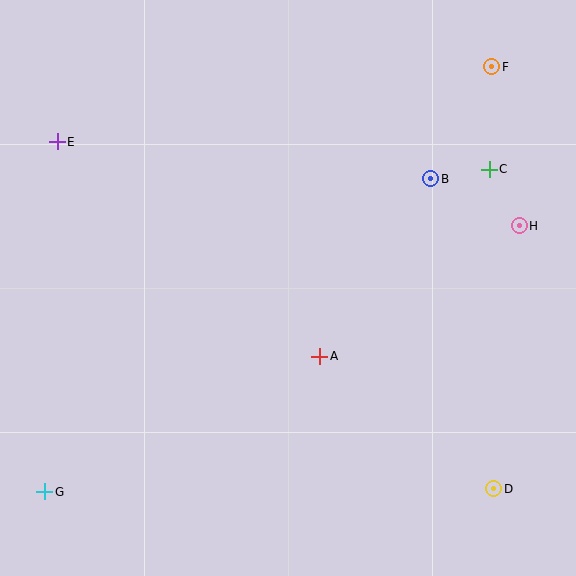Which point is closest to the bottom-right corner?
Point D is closest to the bottom-right corner.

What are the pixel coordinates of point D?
Point D is at (494, 489).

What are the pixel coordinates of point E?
Point E is at (57, 142).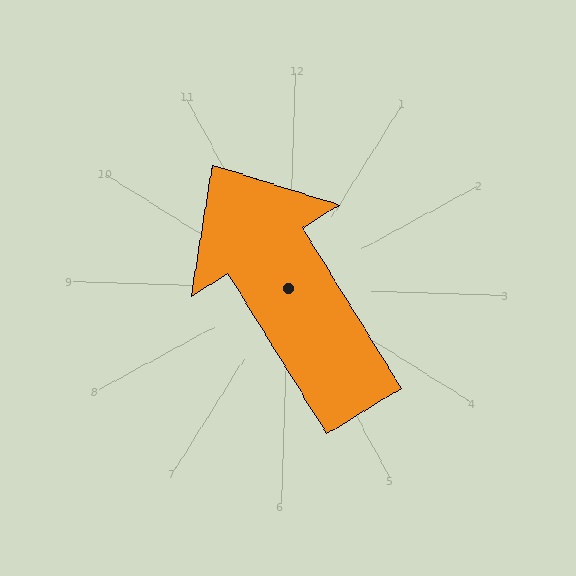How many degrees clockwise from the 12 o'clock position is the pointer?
Approximately 326 degrees.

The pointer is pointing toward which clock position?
Roughly 11 o'clock.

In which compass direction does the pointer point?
Northwest.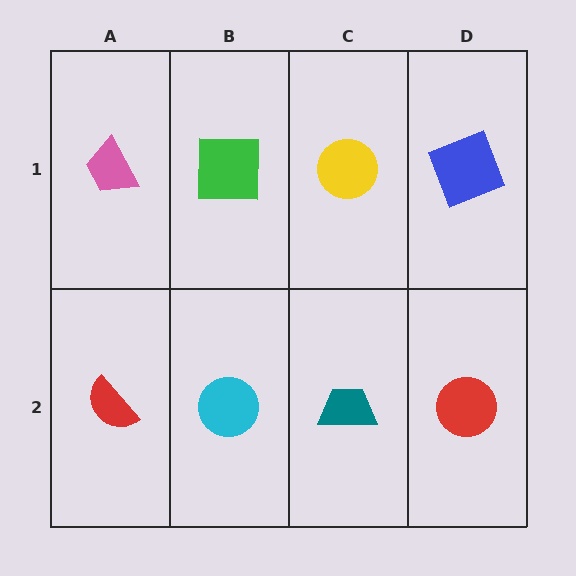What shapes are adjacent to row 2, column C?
A yellow circle (row 1, column C), a cyan circle (row 2, column B), a red circle (row 2, column D).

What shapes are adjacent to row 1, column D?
A red circle (row 2, column D), a yellow circle (row 1, column C).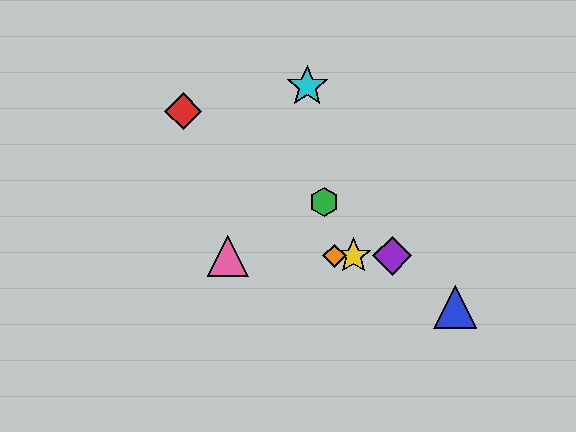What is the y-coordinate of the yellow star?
The yellow star is at y≈256.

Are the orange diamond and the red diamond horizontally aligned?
No, the orange diamond is at y≈256 and the red diamond is at y≈111.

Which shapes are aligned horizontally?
The yellow star, the purple diamond, the orange diamond, the pink triangle are aligned horizontally.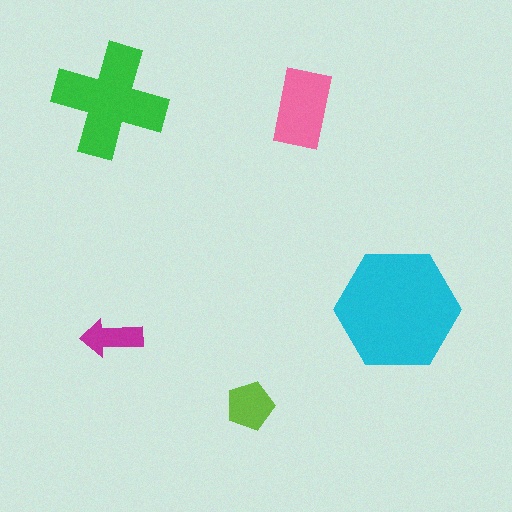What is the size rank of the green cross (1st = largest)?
2nd.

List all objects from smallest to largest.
The magenta arrow, the lime pentagon, the pink rectangle, the green cross, the cyan hexagon.